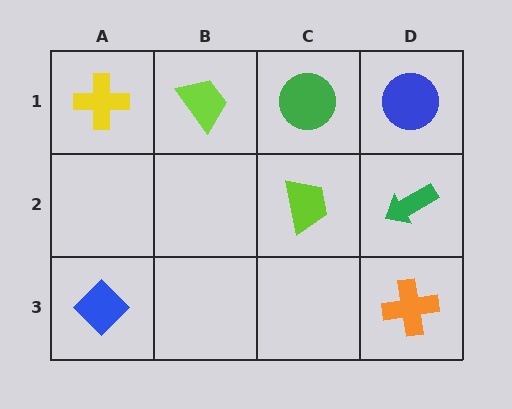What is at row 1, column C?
A green circle.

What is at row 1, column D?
A blue circle.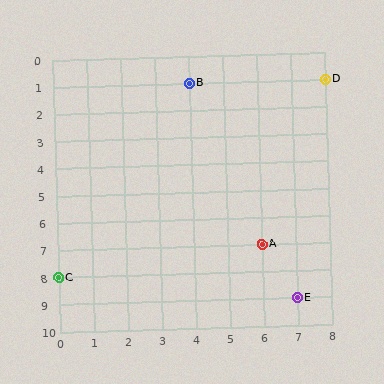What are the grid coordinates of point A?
Point A is at grid coordinates (6, 7).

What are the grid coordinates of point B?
Point B is at grid coordinates (4, 1).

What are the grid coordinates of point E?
Point E is at grid coordinates (7, 9).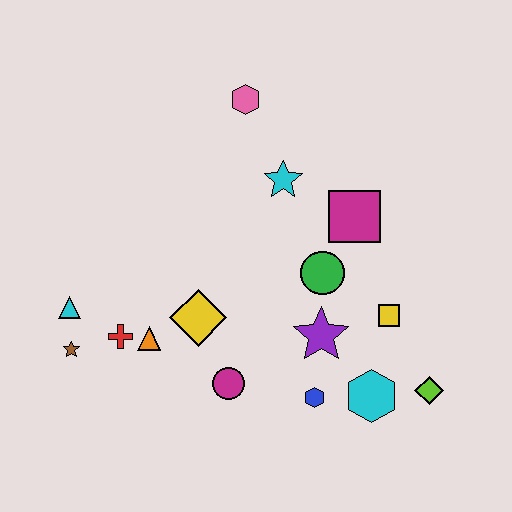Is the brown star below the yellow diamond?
Yes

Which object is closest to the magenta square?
The green circle is closest to the magenta square.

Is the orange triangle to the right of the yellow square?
No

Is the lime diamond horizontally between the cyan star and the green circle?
No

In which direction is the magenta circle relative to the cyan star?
The magenta circle is below the cyan star.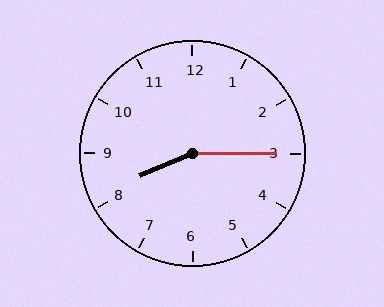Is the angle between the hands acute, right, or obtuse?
It is obtuse.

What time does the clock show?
8:15.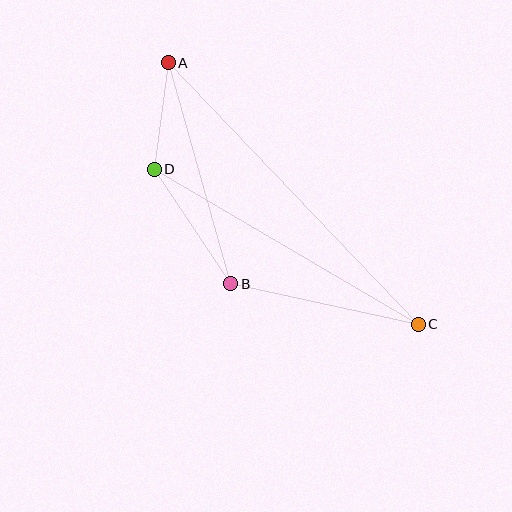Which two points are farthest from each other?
Points A and C are farthest from each other.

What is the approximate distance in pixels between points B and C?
The distance between B and C is approximately 192 pixels.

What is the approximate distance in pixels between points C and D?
The distance between C and D is approximately 306 pixels.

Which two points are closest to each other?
Points A and D are closest to each other.